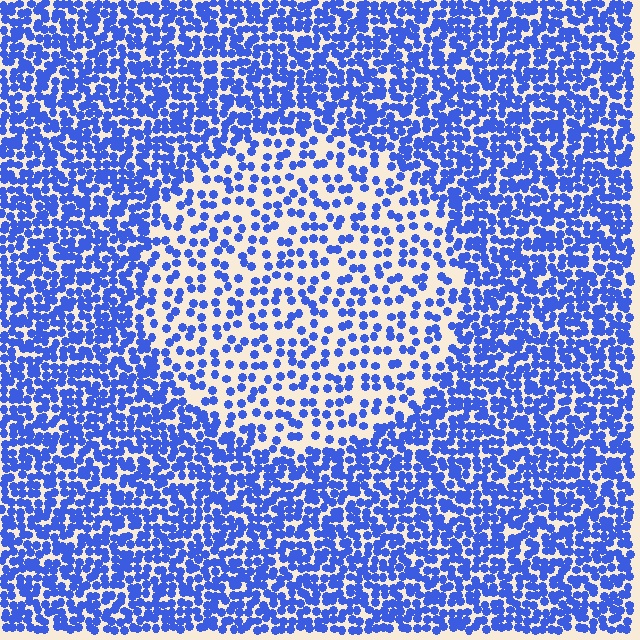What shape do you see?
I see a circle.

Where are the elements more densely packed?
The elements are more densely packed outside the circle boundary.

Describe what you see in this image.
The image contains small blue elements arranged at two different densities. A circle-shaped region is visible where the elements are less densely packed than the surrounding area.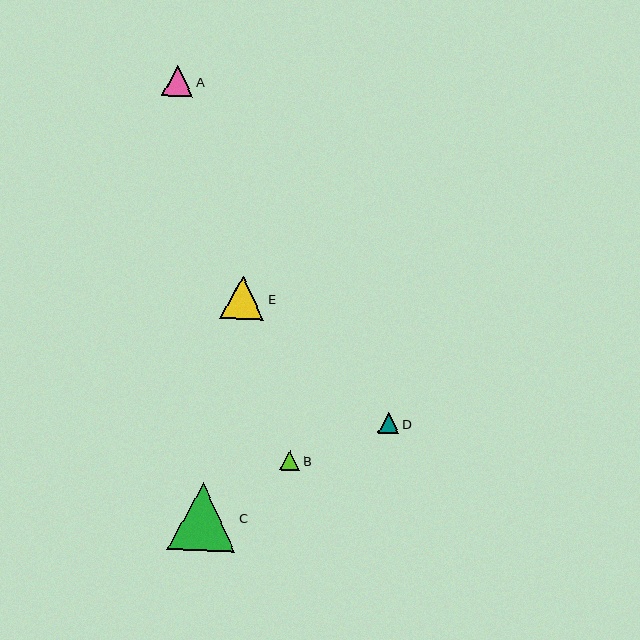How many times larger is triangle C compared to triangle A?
Triangle C is approximately 2.2 times the size of triangle A.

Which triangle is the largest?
Triangle C is the largest with a size of approximately 68 pixels.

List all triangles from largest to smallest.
From largest to smallest: C, E, A, D, B.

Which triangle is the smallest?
Triangle B is the smallest with a size of approximately 20 pixels.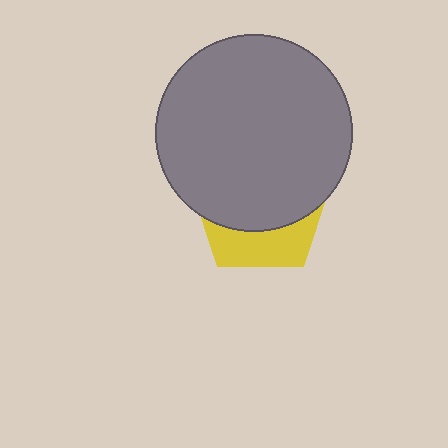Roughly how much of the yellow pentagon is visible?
A small part of it is visible (roughly 33%).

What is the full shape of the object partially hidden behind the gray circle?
The partially hidden object is a yellow pentagon.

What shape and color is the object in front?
The object in front is a gray circle.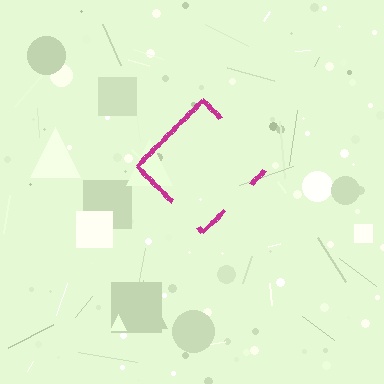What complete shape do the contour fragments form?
The contour fragments form a diamond.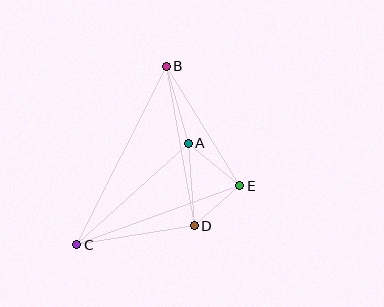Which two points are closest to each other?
Points D and E are closest to each other.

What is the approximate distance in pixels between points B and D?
The distance between B and D is approximately 162 pixels.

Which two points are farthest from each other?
Points B and C are farthest from each other.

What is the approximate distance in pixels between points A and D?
The distance between A and D is approximately 83 pixels.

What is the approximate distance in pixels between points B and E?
The distance between B and E is approximately 140 pixels.